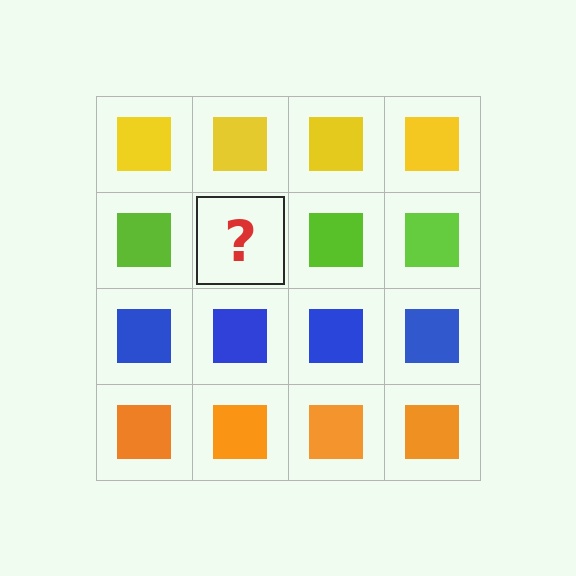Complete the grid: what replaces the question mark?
The question mark should be replaced with a lime square.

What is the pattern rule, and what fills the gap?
The rule is that each row has a consistent color. The gap should be filled with a lime square.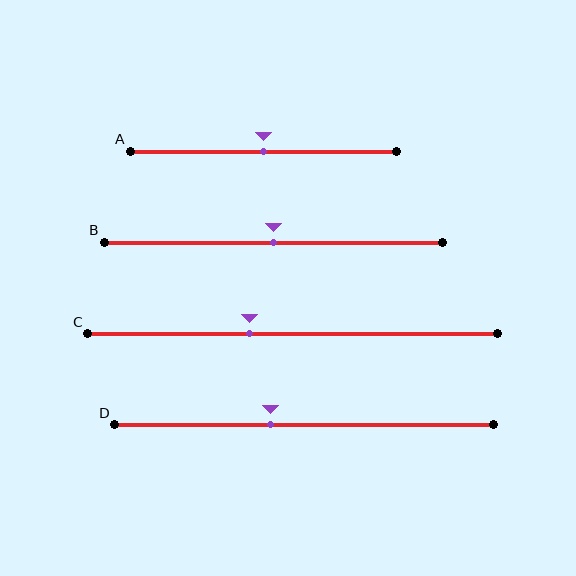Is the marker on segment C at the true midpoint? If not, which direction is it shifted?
No, the marker on segment C is shifted to the left by about 10% of the segment length.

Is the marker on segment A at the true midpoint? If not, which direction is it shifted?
Yes, the marker on segment A is at the true midpoint.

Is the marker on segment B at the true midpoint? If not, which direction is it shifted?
Yes, the marker on segment B is at the true midpoint.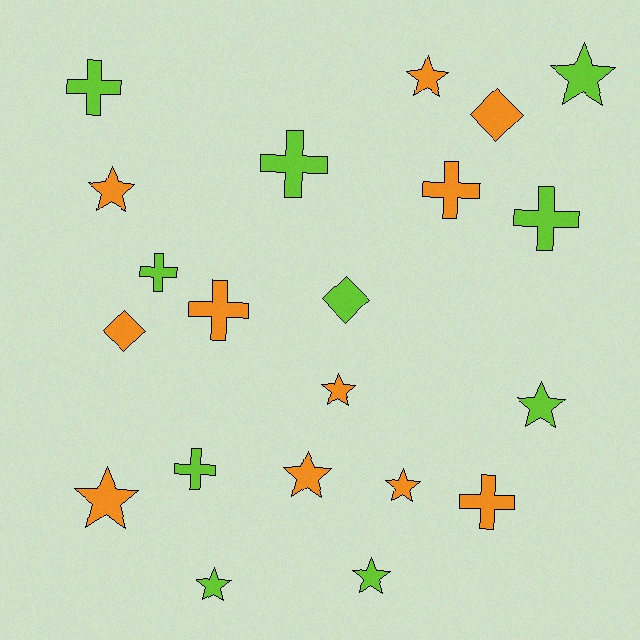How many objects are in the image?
There are 21 objects.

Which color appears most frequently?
Orange, with 11 objects.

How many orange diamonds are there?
There are 2 orange diamonds.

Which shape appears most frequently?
Star, with 10 objects.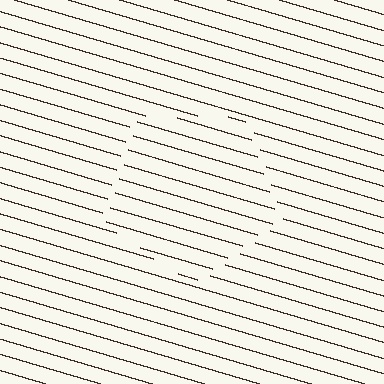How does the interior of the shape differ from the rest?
The interior of the shape contains the same grating, shifted by half a period — the contour is defined by the phase discontinuity where line-ends from the inner and outer gratings abut.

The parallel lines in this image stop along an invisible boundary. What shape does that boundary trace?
An illusory pentagon. The interior of the shape contains the same grating, shifted by half a period — the contour is defined by the phase discontinuity where line-ends from the inner and outer gratings abut.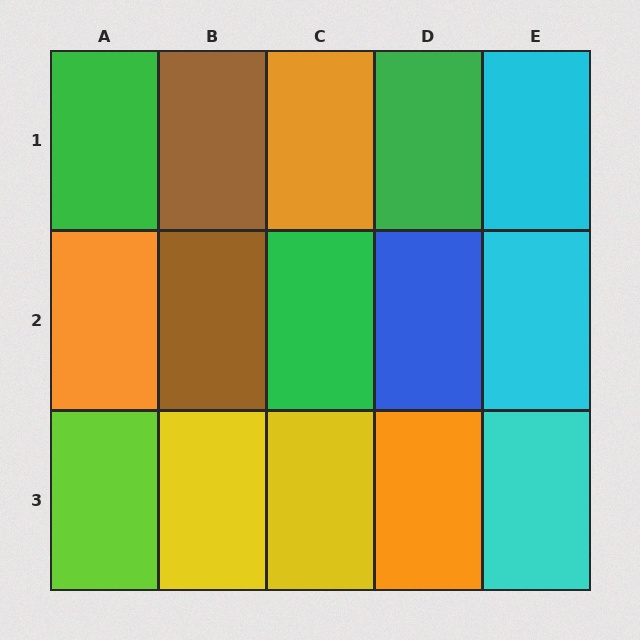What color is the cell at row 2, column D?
Blue.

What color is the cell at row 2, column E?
Cyan.